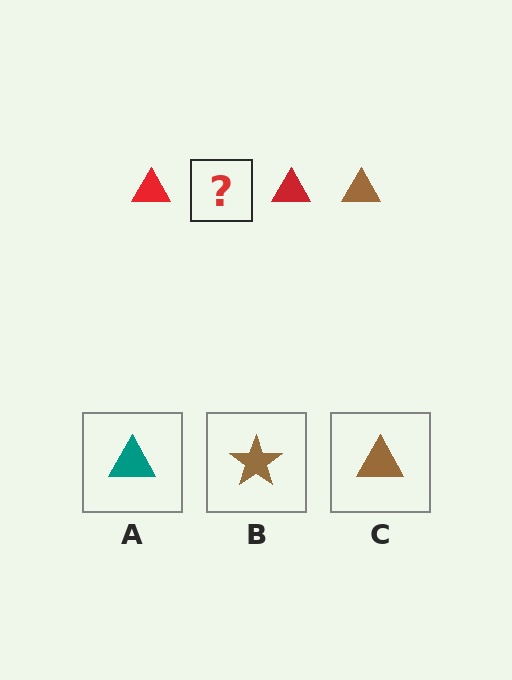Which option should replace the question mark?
Option C.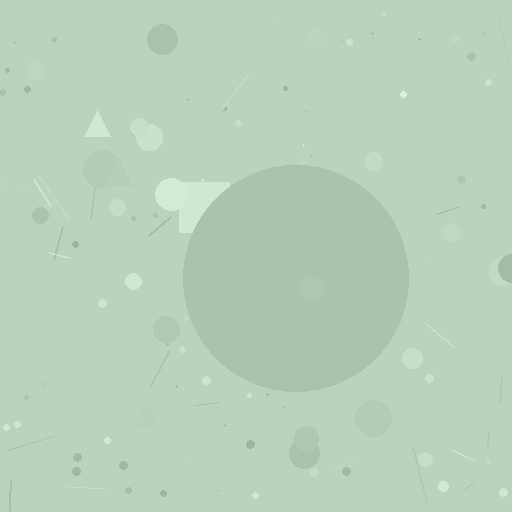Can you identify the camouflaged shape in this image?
The camouflaged shape is a circle.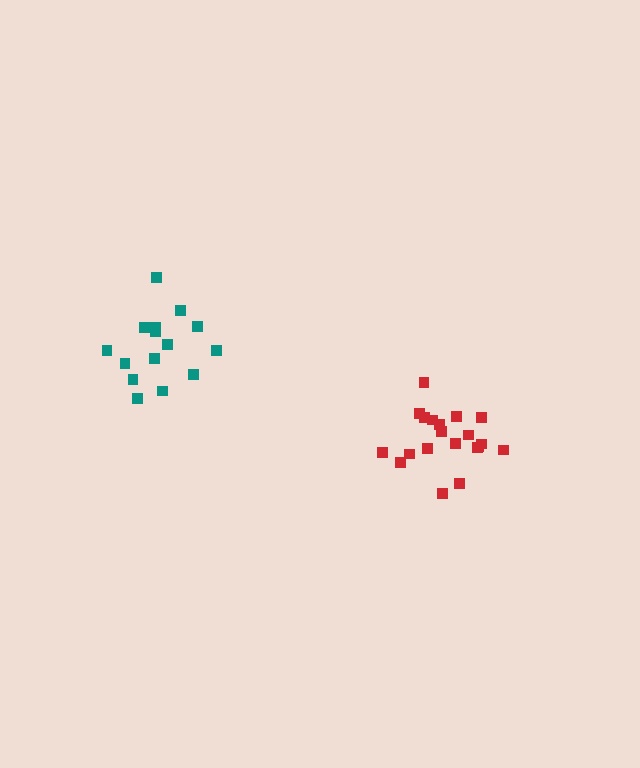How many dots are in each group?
Group 1: 15 dots, Group 2: 20 dots (35 total).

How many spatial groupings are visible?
There are 2 spatial groupings.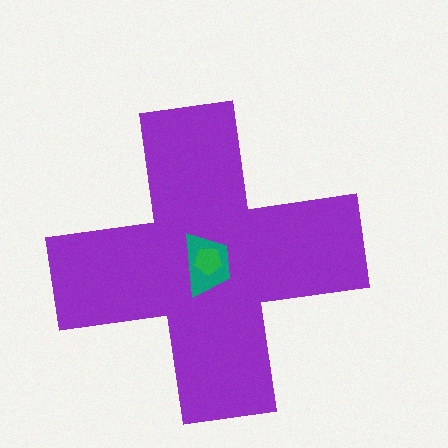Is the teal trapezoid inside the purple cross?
Yes.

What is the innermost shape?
The green pentagon.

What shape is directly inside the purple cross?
The teal trapezoid.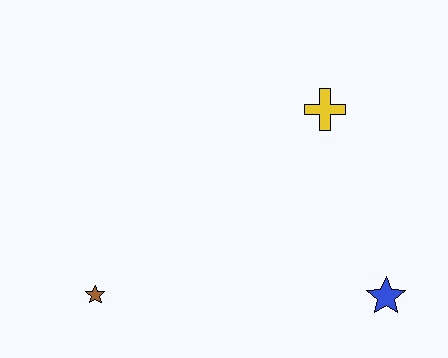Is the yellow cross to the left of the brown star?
No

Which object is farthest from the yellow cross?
The brown star is farthest from the yellow cross.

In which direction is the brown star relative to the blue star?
The brown star is to the left of the blue star.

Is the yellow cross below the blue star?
No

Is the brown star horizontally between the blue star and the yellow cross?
No